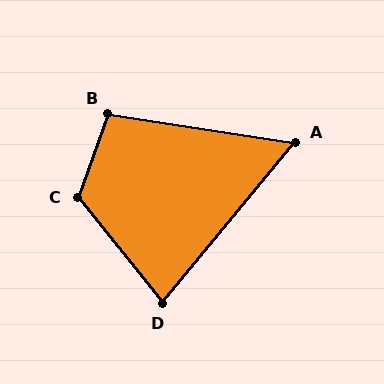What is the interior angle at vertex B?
Approximately 101 degrees (obtuse).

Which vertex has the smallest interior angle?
A, at approximately 59 degrees.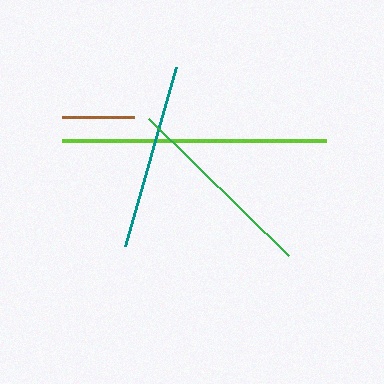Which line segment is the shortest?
The brown line is the shortest at approximately 72 pixels.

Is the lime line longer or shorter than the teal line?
The lime line is longer than the teal line.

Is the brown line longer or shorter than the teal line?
The teal line is longer than the brown line.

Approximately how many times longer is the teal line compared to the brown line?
The teal line is approximately 2.6 times the length of the brown line.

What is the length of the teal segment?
The teal segment is approximately 185 pixels long.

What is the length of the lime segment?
The lime segment is approximately 265 pixels long.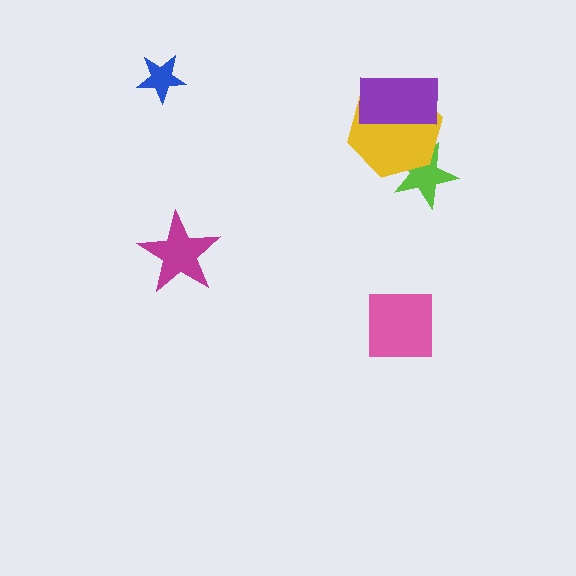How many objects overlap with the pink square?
0 objects overlap with the pink square.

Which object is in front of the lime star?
The yellow hexagon is in front of the lime star.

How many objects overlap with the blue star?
0 objects overlap with the blue star.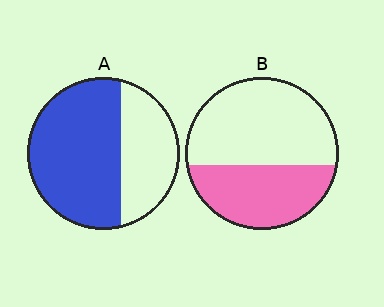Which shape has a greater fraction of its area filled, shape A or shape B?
Shape A.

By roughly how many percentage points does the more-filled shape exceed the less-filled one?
By roughly 25 percentage points (A over B).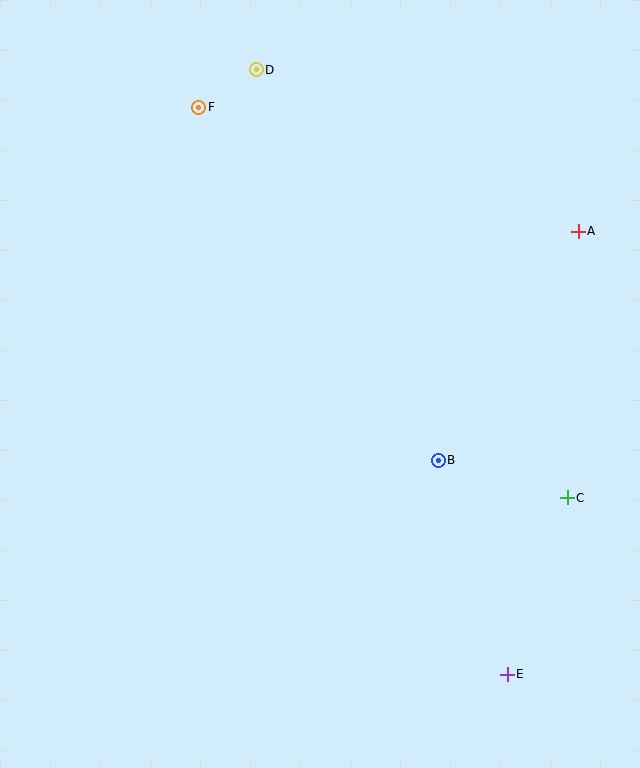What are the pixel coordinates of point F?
Point F is at (199, 107).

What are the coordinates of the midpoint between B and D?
The midpoint between B and D is at (347, 265).